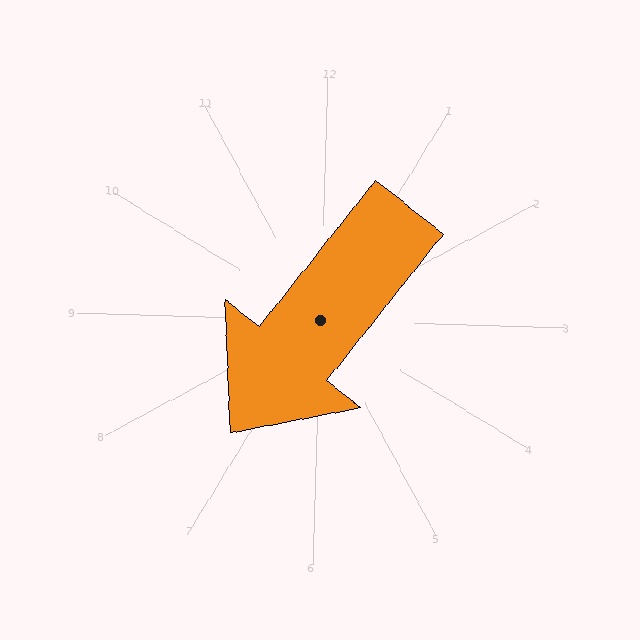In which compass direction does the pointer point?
Southwest.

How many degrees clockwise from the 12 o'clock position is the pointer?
Approximately 217 degrees.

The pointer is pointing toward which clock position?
Roughly 7 o'clock.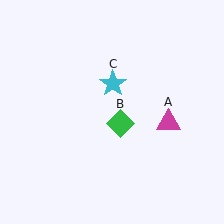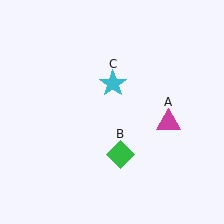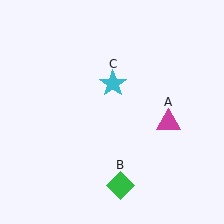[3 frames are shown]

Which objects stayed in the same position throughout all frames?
Magenta triangle (object A) and cyan star (object C) remained stationary.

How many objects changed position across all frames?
1 object changed position: green diamond (object B).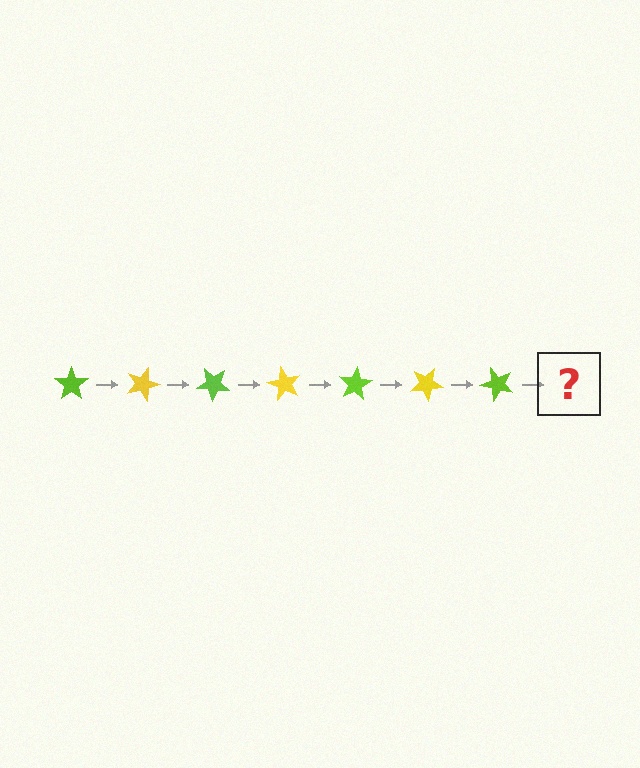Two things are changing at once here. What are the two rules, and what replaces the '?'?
The two rules are that it rotates 20 degrees each step and the color cycles through lime and yellow. The '?' should be a yellow star, rotated 140 degrees from the start.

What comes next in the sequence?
The next element should be a yellow star, rotated 140 degrees from the start.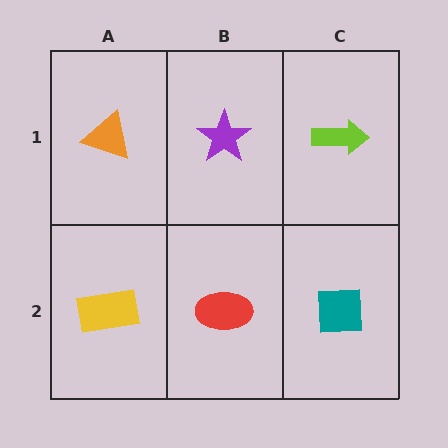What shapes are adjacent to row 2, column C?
A lime arrow (row 1, column C), a red ellipse (row 2, column B).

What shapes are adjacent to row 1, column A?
A yellow rectangle (row 2, column A), a purple star (row 1, column B).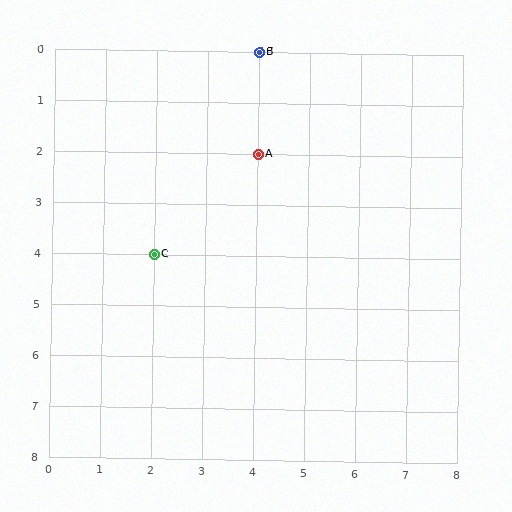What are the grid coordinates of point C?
Point C is at grid coordinates (2, 4).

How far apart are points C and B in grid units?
Points C and B are 2 columns and 4 rows apart (about 4.5 grid units diagonally).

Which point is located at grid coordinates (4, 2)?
Point A is at (4, 2).